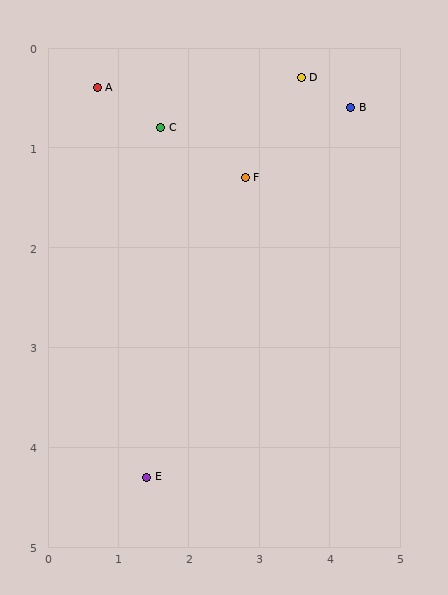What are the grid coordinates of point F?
Point F is at approximately (2.8, 1.3).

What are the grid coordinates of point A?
Point A is at approximately (0.7, 0.4).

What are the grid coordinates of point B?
Point B is at approximately (4.3, 0.6).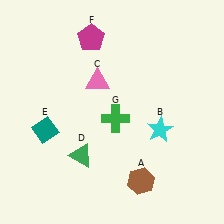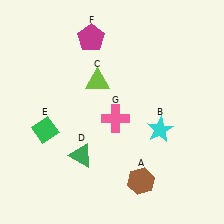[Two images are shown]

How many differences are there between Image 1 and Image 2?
There are 3 differences between the two images.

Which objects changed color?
C changed from pink to lime. E changed from teal to green. G changed from green to pink.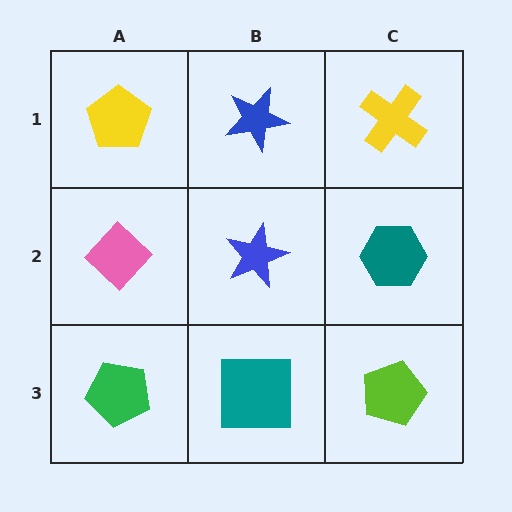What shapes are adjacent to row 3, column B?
A blue star (row 2, column B), a green pentagon (row 3, column A), a lime pentagon (row 3, column C).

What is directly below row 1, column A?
A pink diamond.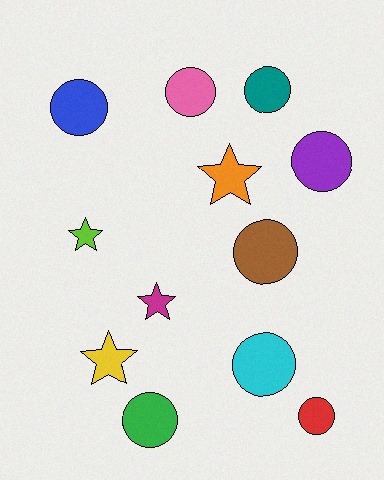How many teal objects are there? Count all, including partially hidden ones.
There is 1 teal object.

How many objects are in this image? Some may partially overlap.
There are 12 objects.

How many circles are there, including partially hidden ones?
There are 8 circles.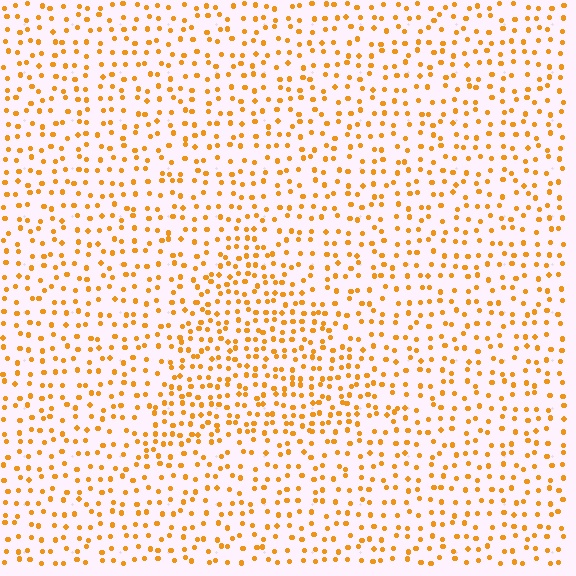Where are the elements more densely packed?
The elements are more densely packed inside the triangle boundary.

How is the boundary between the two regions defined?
The boundary is defined by a change in element density (approximately 1.6x ratio). All elements are the same color, size, and shape.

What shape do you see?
I see a triangle.